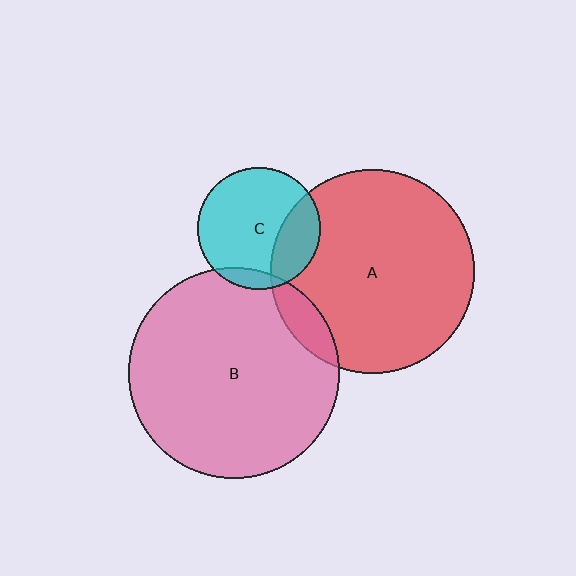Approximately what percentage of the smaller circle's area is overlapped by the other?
Approximately 10%.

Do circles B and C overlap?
Yes.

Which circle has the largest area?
Circle B (pink).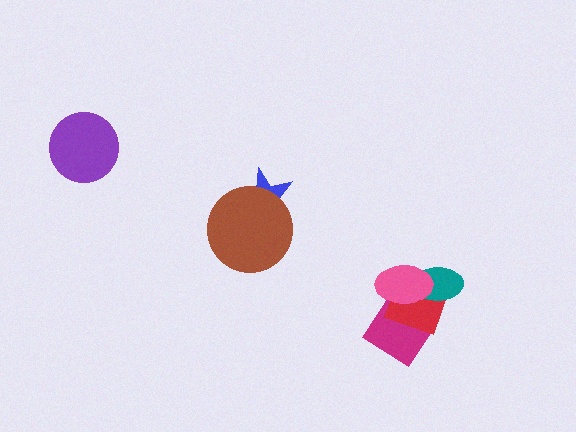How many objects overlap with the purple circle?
0 objects overlap with the purple circle.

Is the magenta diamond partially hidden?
Yes, it is partially covered by another shape.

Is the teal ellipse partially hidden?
Yes, it is partially covered by another shape.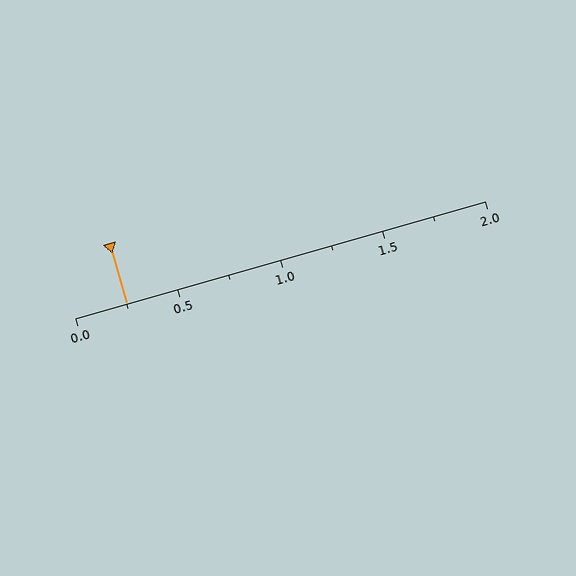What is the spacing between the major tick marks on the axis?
The major ticks are spaced 0.5 apart.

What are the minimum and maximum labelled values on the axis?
The axis runs from 0.0 to 2.0.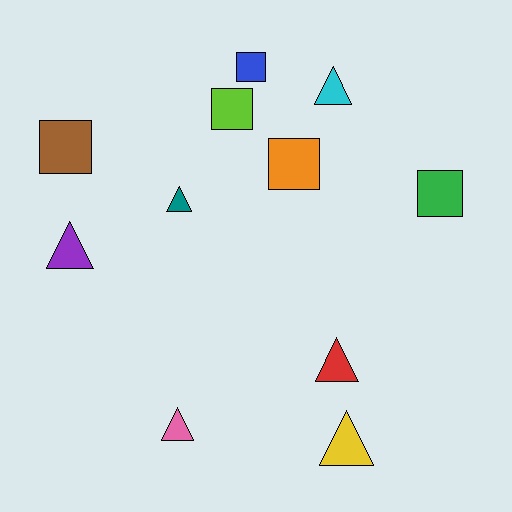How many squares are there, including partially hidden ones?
There are 5 squares.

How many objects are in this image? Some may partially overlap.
There are 11 objects.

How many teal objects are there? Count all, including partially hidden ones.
There is 1 teal object.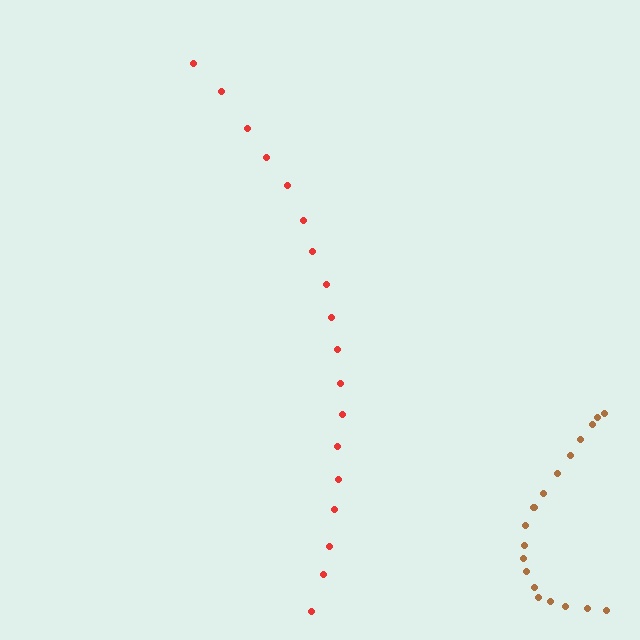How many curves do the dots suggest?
There are 2 distinct paths.